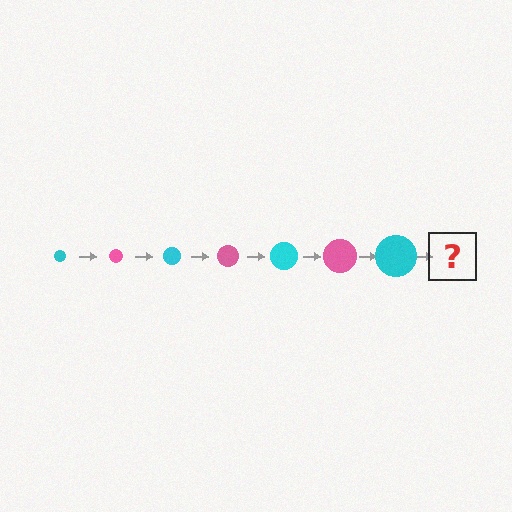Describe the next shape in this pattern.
It should be a pink circle, larger than the previous one.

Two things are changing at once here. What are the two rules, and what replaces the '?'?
The two rules are that the circle grows larger each step and the color cycles through cyan and pink. The '?' should be a pink circle, larger than the previous one.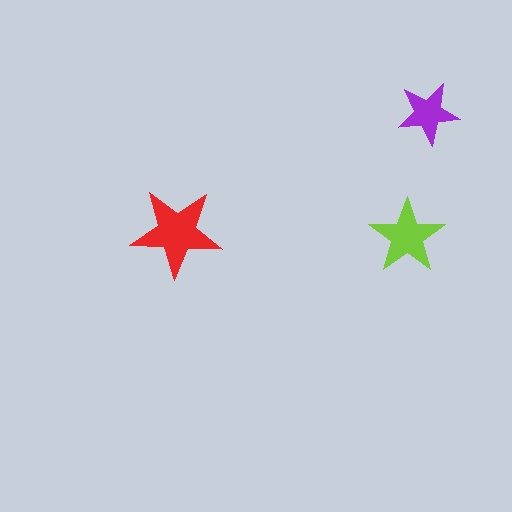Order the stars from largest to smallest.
the red one, the lime one, the purple one.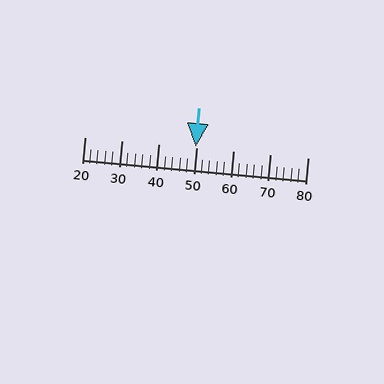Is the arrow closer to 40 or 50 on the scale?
The arrow is closer to 50.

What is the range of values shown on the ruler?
The ruler shows values from 20 to 80.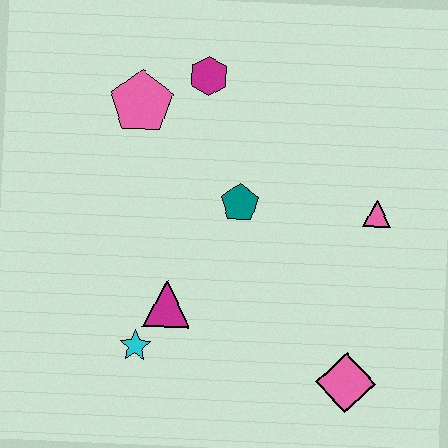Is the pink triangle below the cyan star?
No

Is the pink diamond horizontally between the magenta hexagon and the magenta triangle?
No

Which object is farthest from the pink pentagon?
The pink diamond is farthest from the pink pentagon.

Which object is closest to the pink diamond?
The pink triangle is closest to the pink diamond.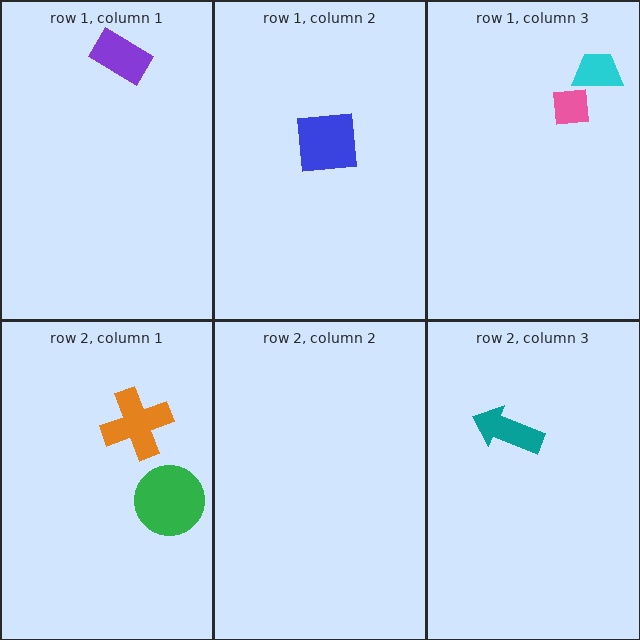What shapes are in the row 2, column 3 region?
The teal arrow.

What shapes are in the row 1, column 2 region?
The blue square.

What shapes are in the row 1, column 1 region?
The purple rectangle.